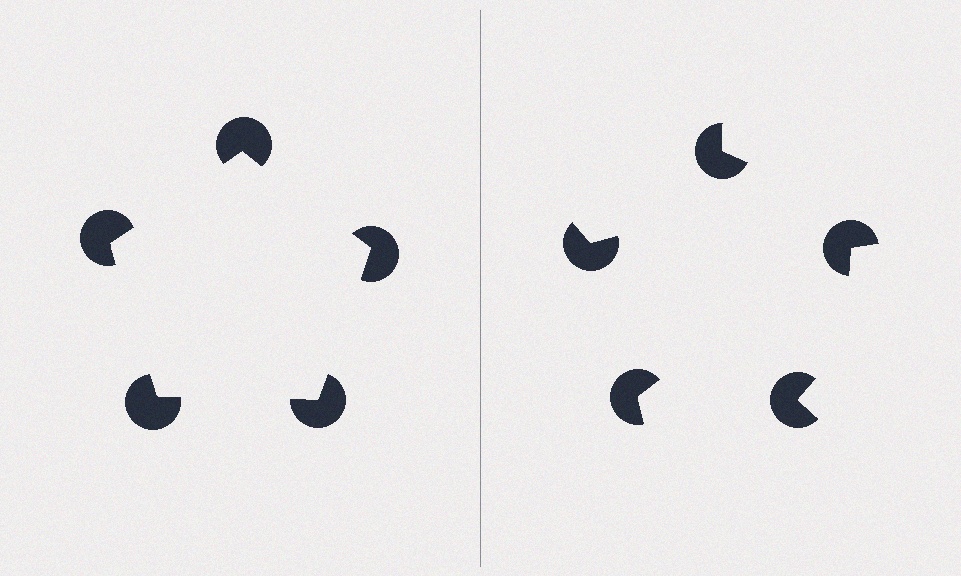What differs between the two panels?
The pac-man discs are positioned identically on both sides; only the wedge orientations differ. On the left they align to a pentagon; on the right they are misaligned.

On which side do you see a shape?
An illusory pentagon appears on the left side. On the right side the wedge cuts are rotated, so no coherent shape forms.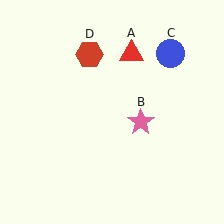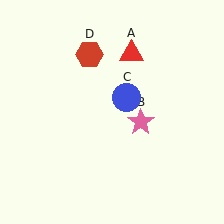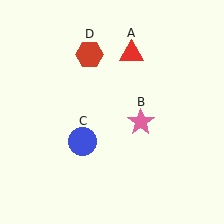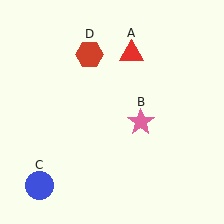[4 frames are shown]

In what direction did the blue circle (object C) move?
The blue circle (object C) moved down and to the left.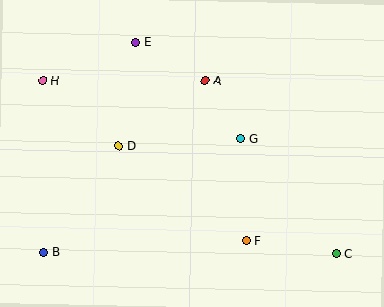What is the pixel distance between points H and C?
The distance between H and C is 341 pixels.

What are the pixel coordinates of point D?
Point D is at (119, 146).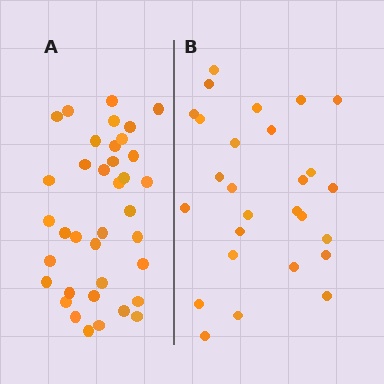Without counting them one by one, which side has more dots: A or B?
Region A (the left region) has more dots.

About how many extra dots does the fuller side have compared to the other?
Region A has roughly 10 or so more dots than region B.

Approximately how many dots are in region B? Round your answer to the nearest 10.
About 30 dots. (The exact count is 27, which rounds to 30.)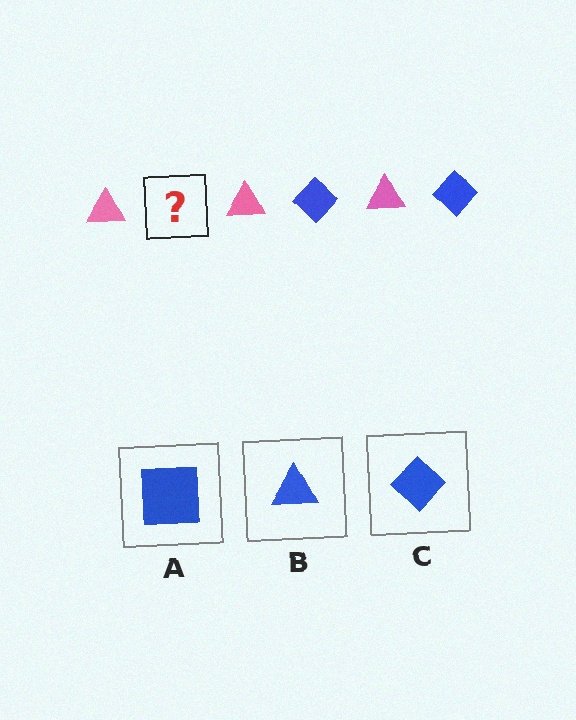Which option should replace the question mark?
Option C.